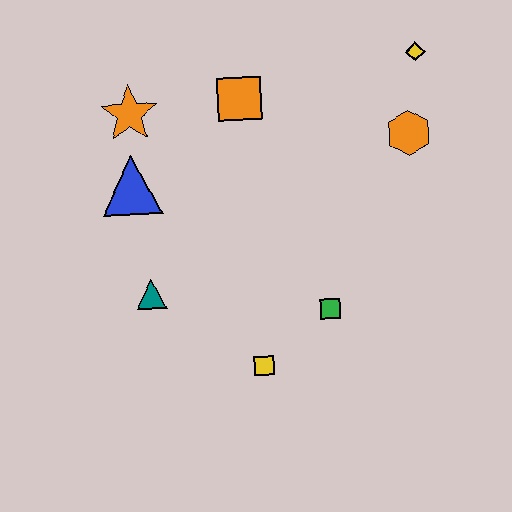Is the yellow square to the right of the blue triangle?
Yes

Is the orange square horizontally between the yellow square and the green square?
No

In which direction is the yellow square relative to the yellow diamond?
The yellow square is below the yellow diamond.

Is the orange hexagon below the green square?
No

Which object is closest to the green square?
The yellow square is closest to the green square.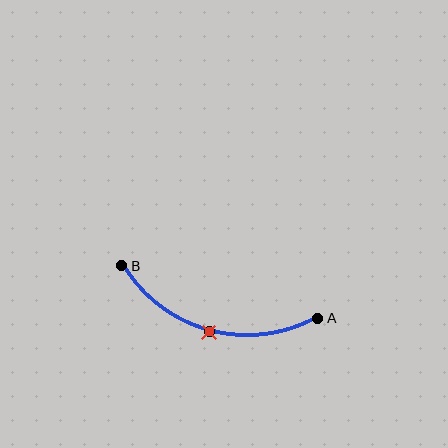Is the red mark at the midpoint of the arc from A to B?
Yes. The red mark lies on the arc at equal arc-length from both A and B — it is the arc midpoint.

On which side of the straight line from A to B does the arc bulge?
The arc bulges below the straight line connecting A and B.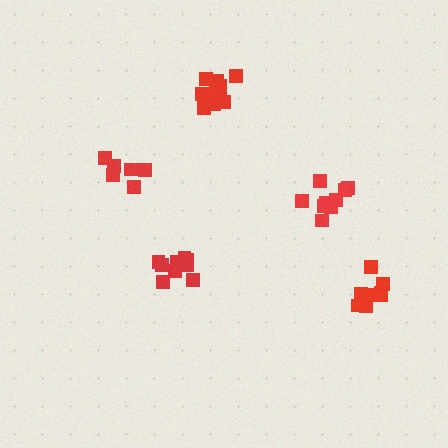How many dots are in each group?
Group 1: 6 dots, Group 2: 12 dots, Group 3: 10 dots, Group 4: 9 dots, Group 5: 10 dots (47 total).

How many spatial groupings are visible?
There are 5 spatial groupings.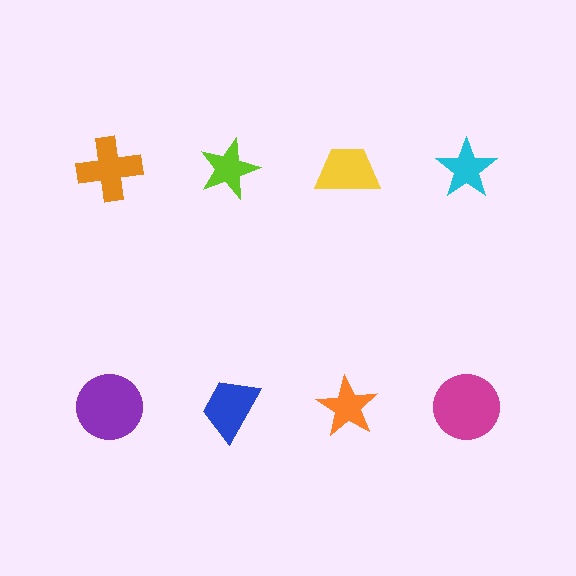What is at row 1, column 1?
An orange cross.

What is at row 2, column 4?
A magenta circle.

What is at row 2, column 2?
A blue trapezoid.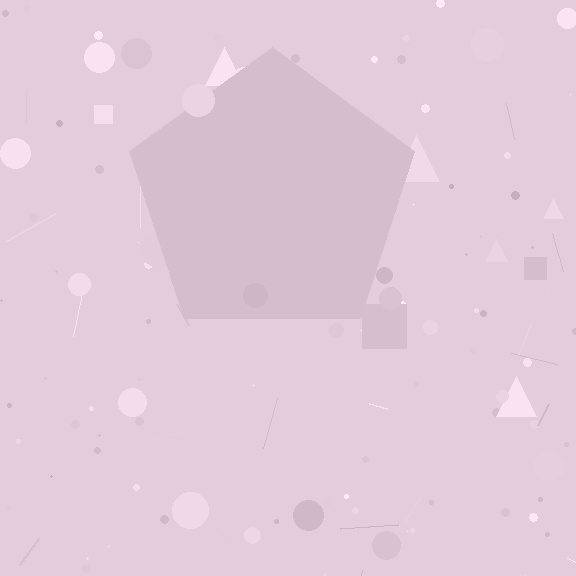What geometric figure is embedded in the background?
A pentagon is embedded in the background.